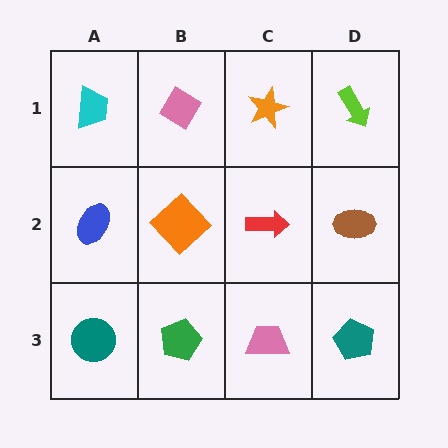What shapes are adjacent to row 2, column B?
A pink diamond (row 1, column B), a green pentagon (row 3, column B), a blue ellipse (row 2, column A), a red arrow (row 2, column C).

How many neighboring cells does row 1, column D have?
2.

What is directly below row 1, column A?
A blue ellipse.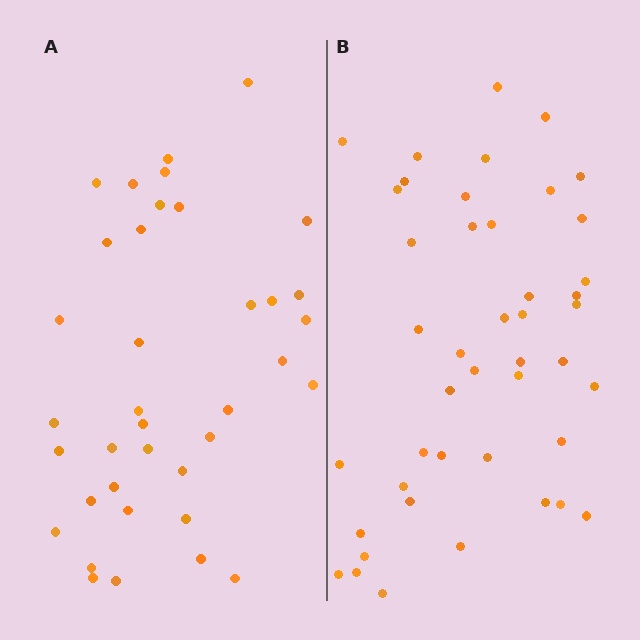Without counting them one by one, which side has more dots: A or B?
Region B (the right region) has more dots.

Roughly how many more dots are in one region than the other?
Region B has roughly 8 or so more dots than region A.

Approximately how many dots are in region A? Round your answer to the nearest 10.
About 40 dots. (The exact count is 37, which rounds to 40.)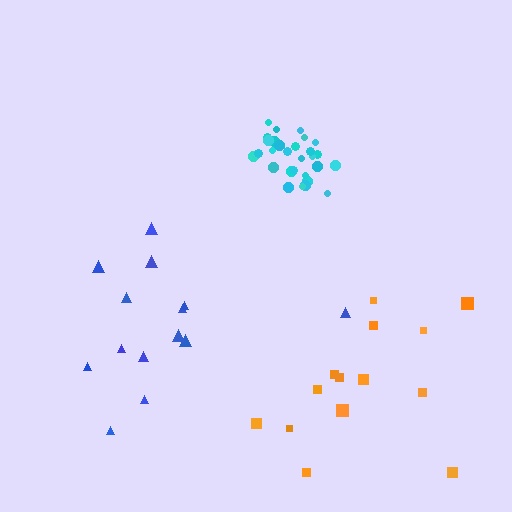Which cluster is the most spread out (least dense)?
Orange.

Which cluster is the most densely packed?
Cyan.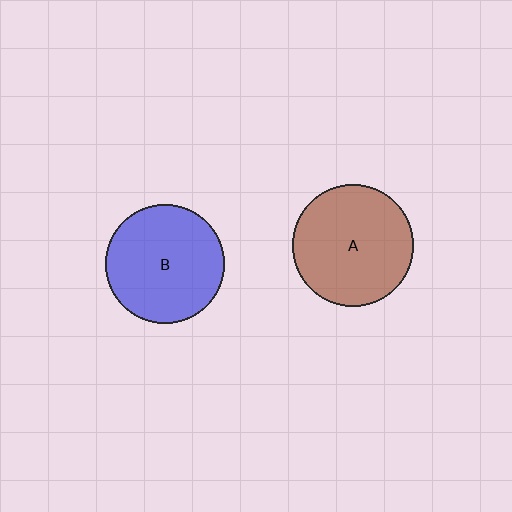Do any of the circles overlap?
No, none of the circles overlap.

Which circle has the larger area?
Circle A (brown).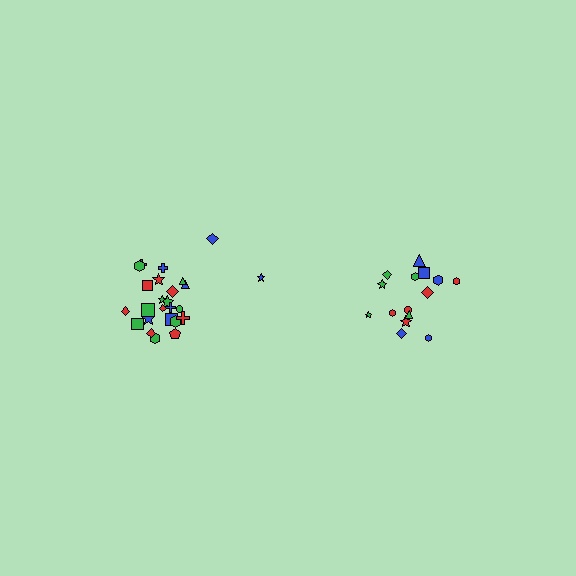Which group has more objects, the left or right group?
The left group.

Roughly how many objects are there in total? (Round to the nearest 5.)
Roughly 40 objects in total.